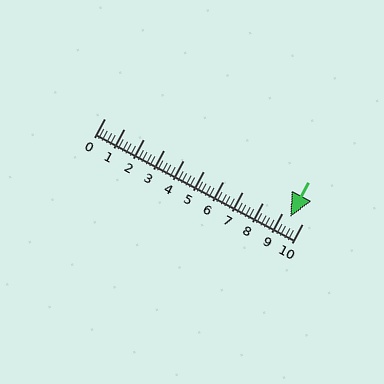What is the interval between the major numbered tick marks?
The major tick marks are spaced 1 units apart.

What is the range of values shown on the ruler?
The ruler shows values from 0 to 10.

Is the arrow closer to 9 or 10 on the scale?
The arrow is closer to 9.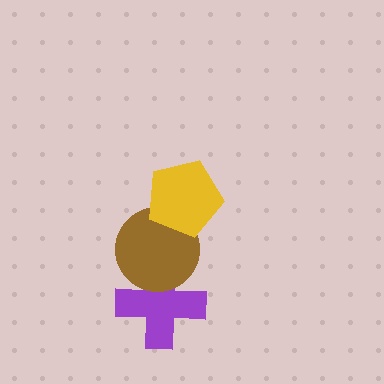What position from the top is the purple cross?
The purple cross is 3rd from the top.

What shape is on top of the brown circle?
The yellow pentagon is on top of the brown circle.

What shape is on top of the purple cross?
The brown circle is on top of the purple cross.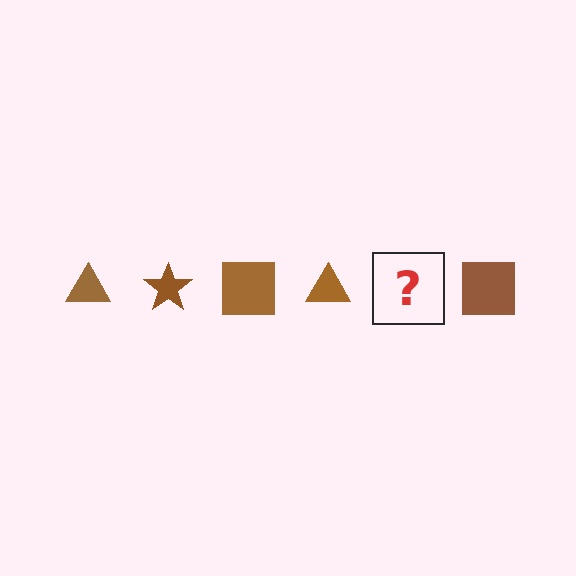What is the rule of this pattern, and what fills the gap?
The rule is that the pattern cycles through triangle, star, square shapes in brown. The gap should be filled with a brown star.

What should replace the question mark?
The question mark should be replaced with a brown star.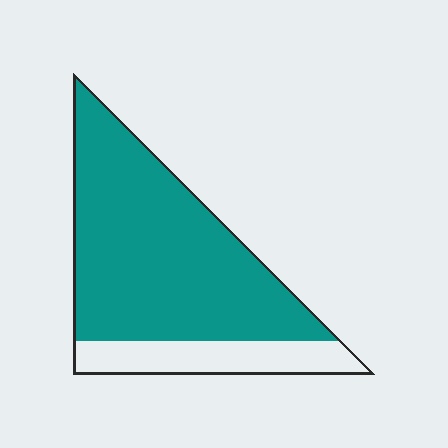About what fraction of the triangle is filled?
About four fifths (4/5).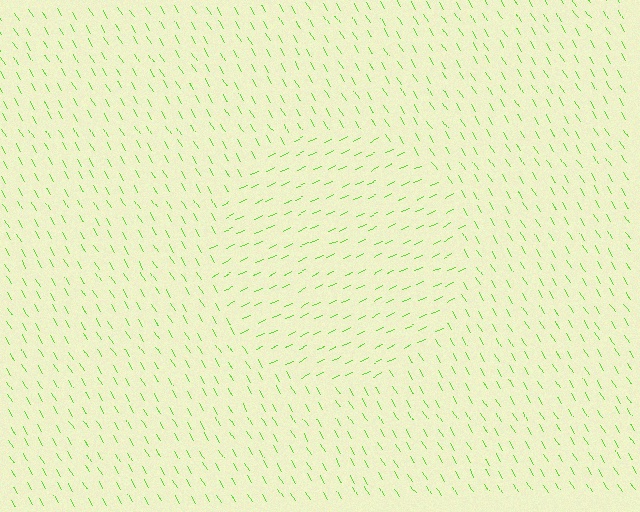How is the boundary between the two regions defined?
The boundary is defined purely by a change in line orientation (approximately 83 degrees difference). All lines are the same color and thickness.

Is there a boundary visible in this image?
Yes, there is a texture boundary formed by a change in line orientation.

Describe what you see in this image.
The image is filled with small lime line segments. A circle region in the image has lines oriented differently from the surrounding lines, creating a visible texture boundary.